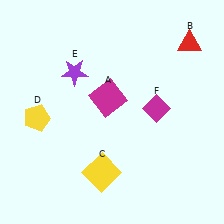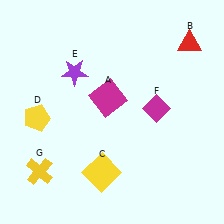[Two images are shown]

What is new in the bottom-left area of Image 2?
A yellow cross (G) was added in the bottom-left area of Image 2.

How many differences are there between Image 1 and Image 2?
There is 1 difference between the two images.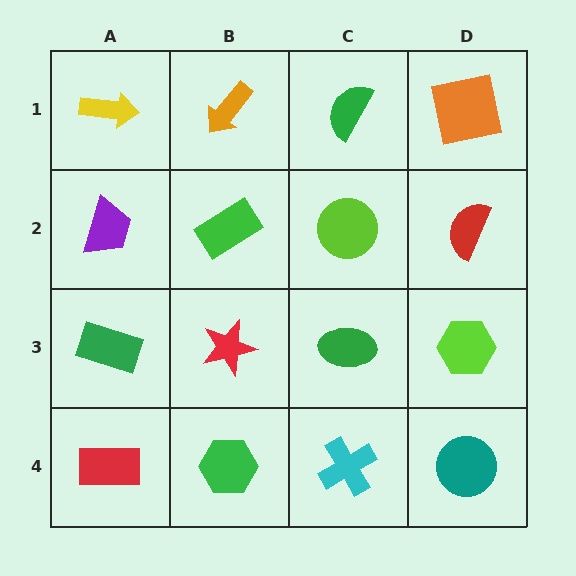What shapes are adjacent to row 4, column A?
A green rectangle (row 3, column A), a green hexagon (row 4, column B).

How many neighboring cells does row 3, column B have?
4.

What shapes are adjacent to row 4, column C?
A green ellipse (row 3, column C), a green hexagon (row 4, column B), a teal circle (row 4, column D).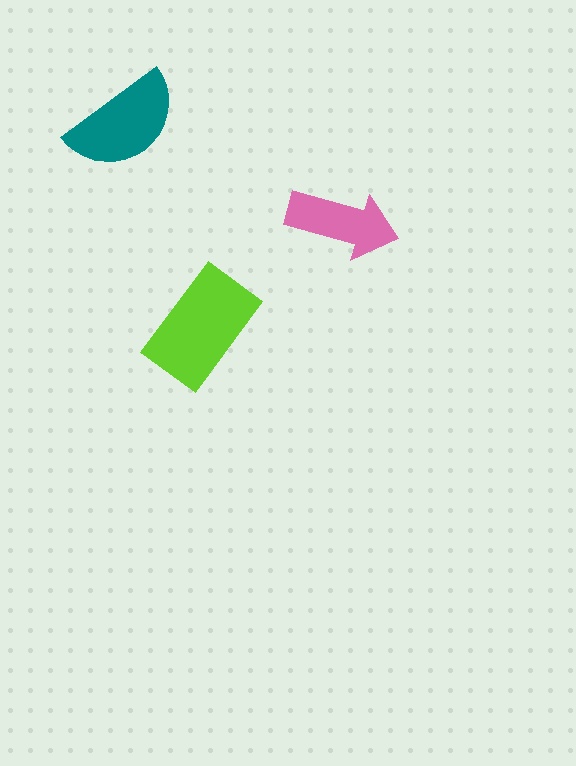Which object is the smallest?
The pink arrow.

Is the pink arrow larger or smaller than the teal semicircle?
Smaller.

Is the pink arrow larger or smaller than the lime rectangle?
Smaller.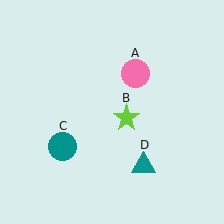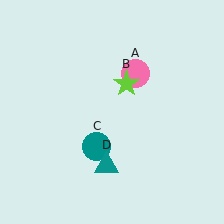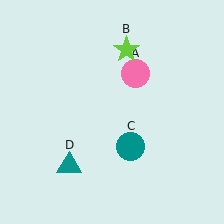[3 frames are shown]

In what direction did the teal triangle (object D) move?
The teal triangle (object D) moved left.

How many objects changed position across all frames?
3 objects changed position: lime star (object B), teal circle (object C), teal triangle (object D).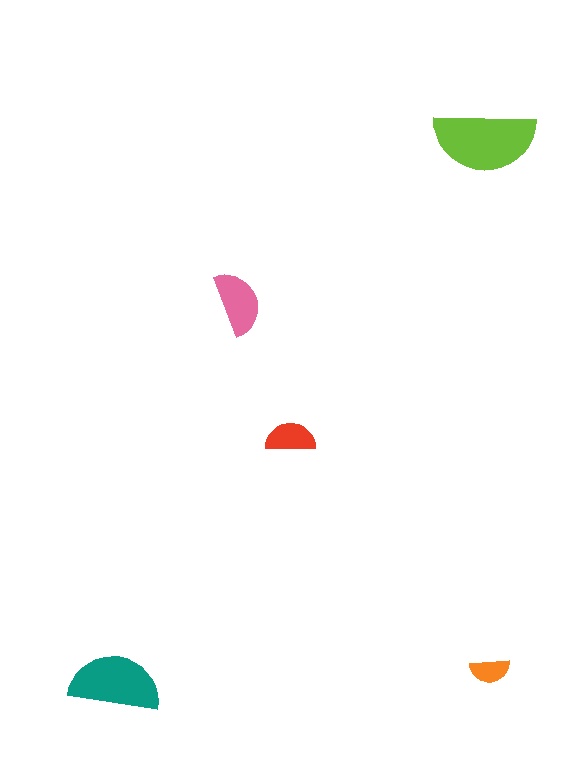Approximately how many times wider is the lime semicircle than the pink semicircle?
About 1.5 times wider.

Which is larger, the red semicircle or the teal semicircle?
The teal one.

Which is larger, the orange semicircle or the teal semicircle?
The teal one.